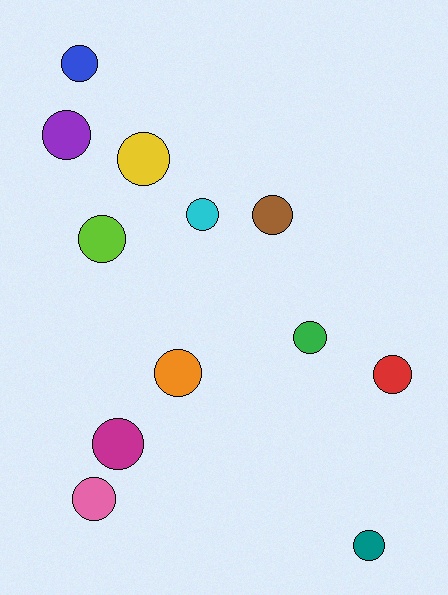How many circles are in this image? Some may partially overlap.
There are 12 circles.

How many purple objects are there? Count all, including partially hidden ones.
There is 1 purple object.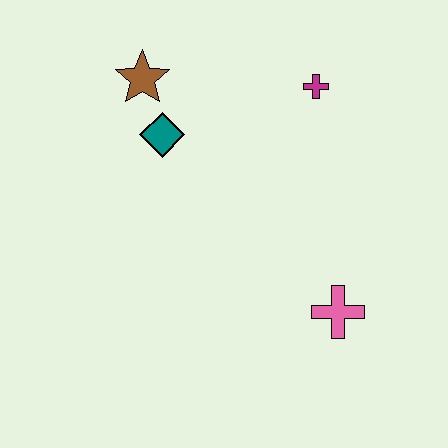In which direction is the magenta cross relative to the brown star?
The magenta cross is to the right of the brown star.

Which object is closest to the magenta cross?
The teal diamond is closest to the magenta cross.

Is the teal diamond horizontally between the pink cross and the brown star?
Yes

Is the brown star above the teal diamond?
Yes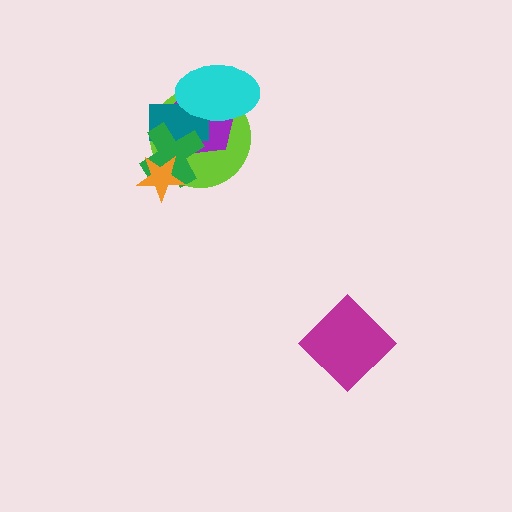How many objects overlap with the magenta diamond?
0 objects overlap with the magenta diamond.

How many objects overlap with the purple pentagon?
4 objects overlap with the purple pentagon.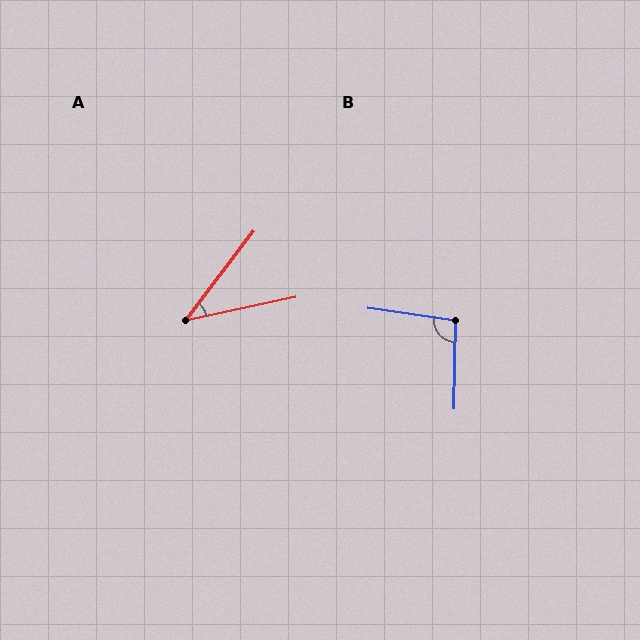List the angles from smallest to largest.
A (41°), B (97°).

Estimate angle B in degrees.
Approximately 97 degrees.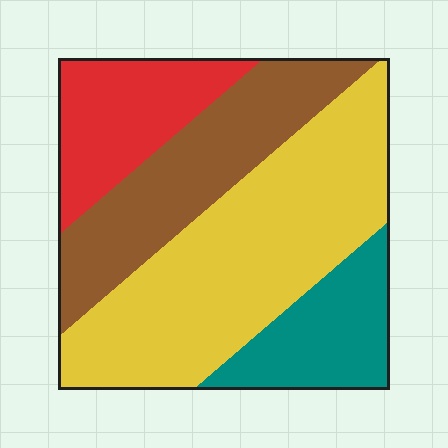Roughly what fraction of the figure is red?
Red takes up about one sixth (1/6) of the figure.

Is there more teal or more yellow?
Yellow.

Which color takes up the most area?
Yellow, at roughly 45%.